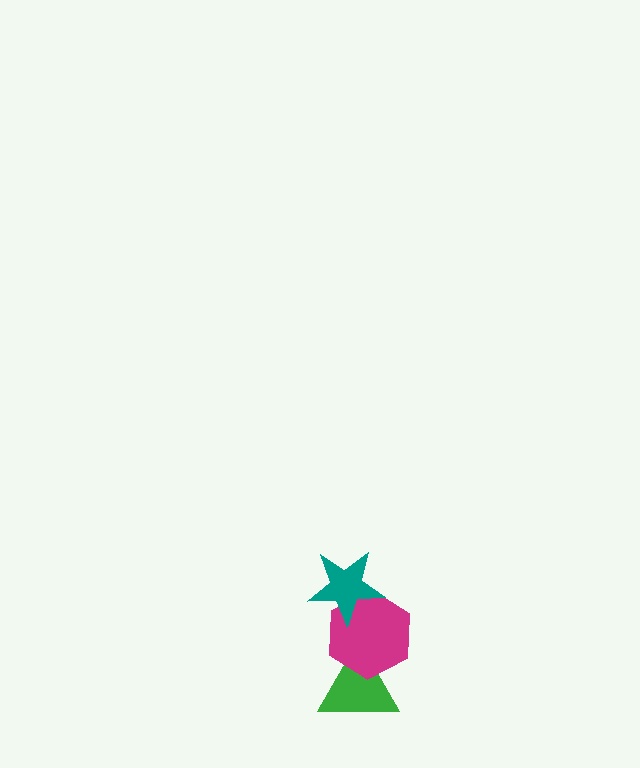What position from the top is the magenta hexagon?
The magenta hexagon is 2nd from the top.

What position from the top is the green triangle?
The green triangle is 3rd from the top.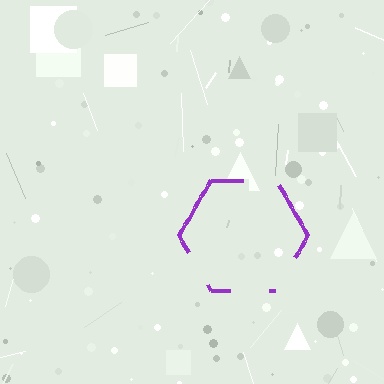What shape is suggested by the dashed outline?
The dashed outline suggests a hexagon.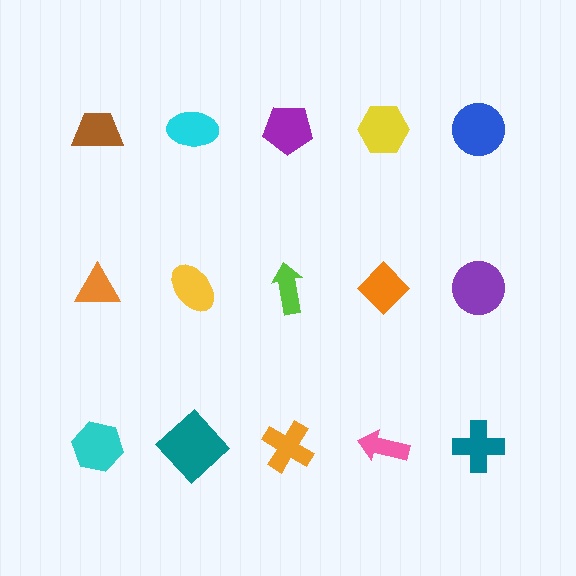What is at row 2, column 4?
An orange diamond.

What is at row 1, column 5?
A blue circle.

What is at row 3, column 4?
A pink arrow.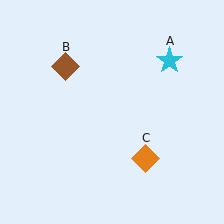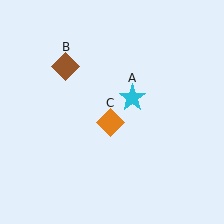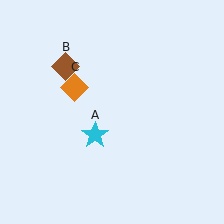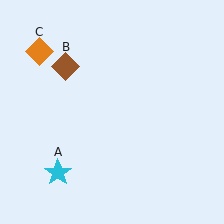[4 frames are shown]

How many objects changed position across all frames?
2 objects changed position: cyan star (object A), orange diamond (object C).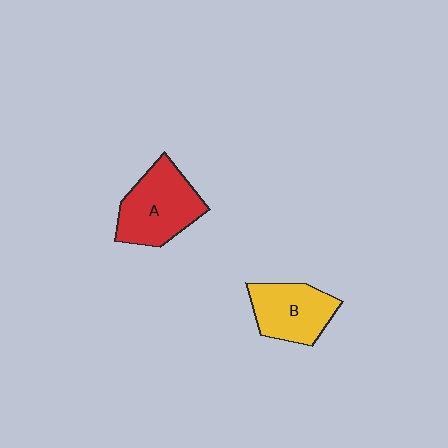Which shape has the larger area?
Shape A (red).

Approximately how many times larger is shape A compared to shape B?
Approximately 1.2 times.